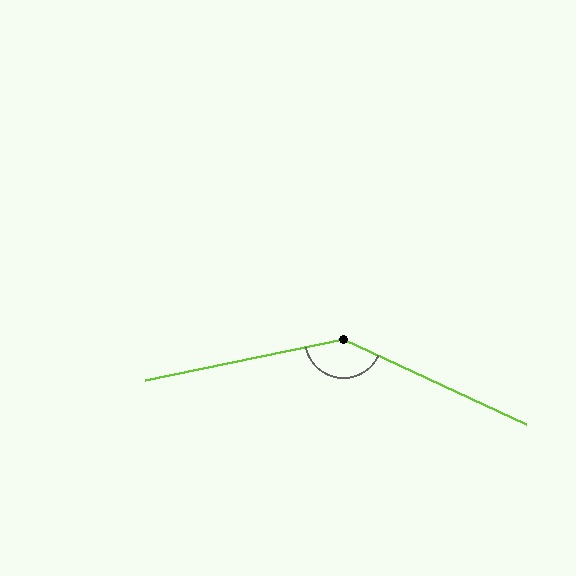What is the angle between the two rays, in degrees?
Approximately 144 degrees.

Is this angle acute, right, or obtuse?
It is obtuse.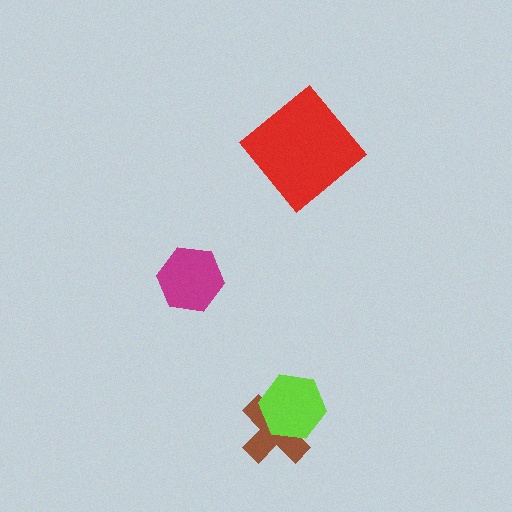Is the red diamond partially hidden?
No, no other shape covers it.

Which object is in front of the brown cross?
The lime hexagon is in front of the brown cross.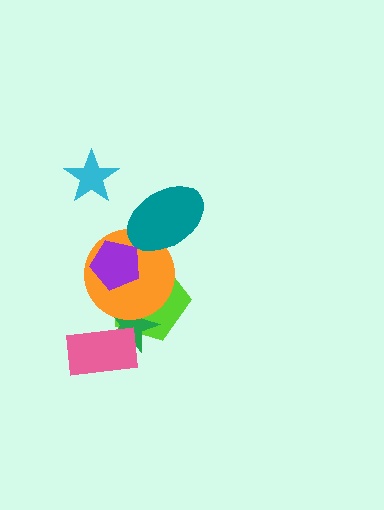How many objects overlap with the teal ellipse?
1 object overlaps with the teal ellipse.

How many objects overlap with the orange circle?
4 objects overlap with the orange circle.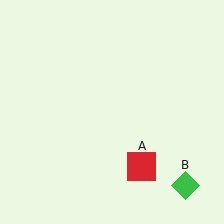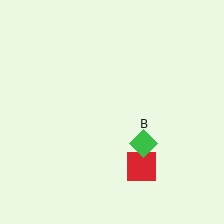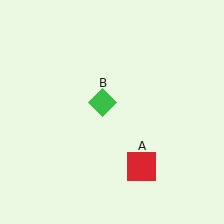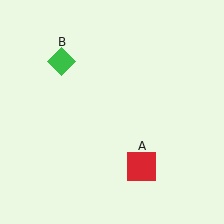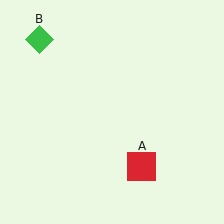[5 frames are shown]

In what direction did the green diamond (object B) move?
The green diamond (object B) moved up and to the left.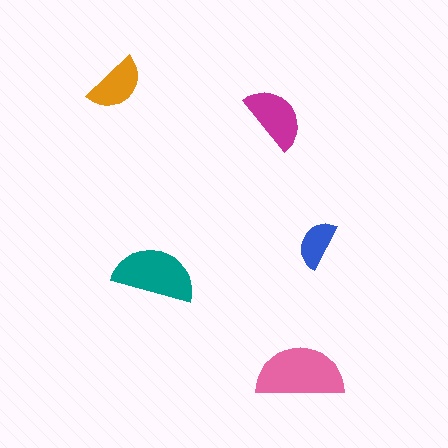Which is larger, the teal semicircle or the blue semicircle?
The teal one.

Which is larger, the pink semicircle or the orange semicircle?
The pink one.